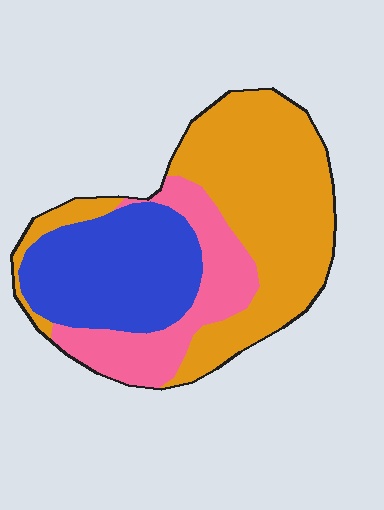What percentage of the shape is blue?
Blue takes up about one third (1/3) of the shape.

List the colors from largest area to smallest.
From largest to smallest: orange, blue, pink.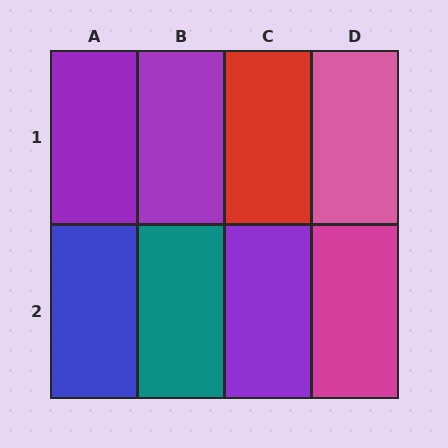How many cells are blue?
1 cell is blue.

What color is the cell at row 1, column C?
Red.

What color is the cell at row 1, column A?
Purple.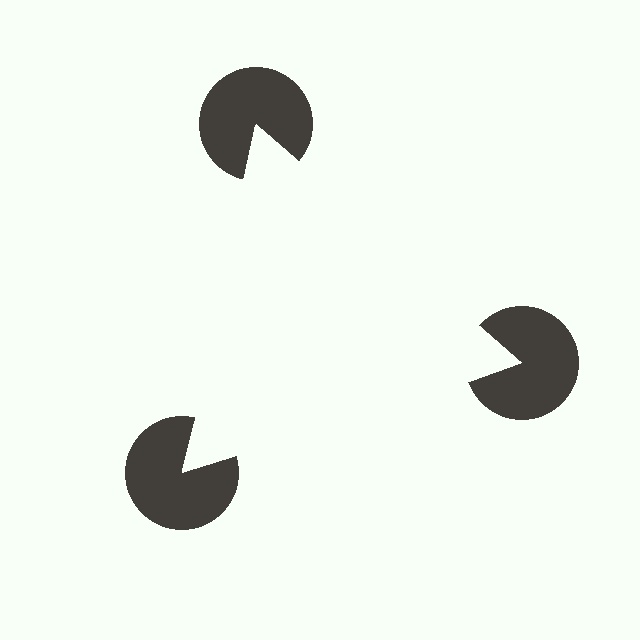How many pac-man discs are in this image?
There are 3 — one at each vertex of the illusory triangle.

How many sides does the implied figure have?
3 sides.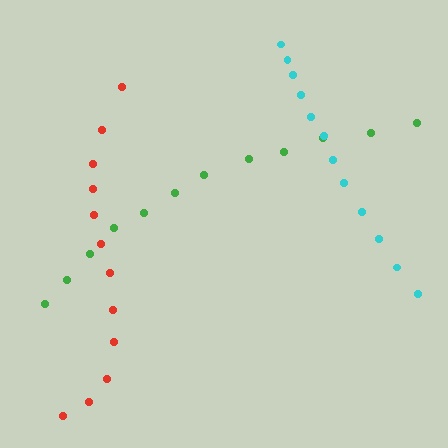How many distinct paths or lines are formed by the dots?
There are 3 distinct paths.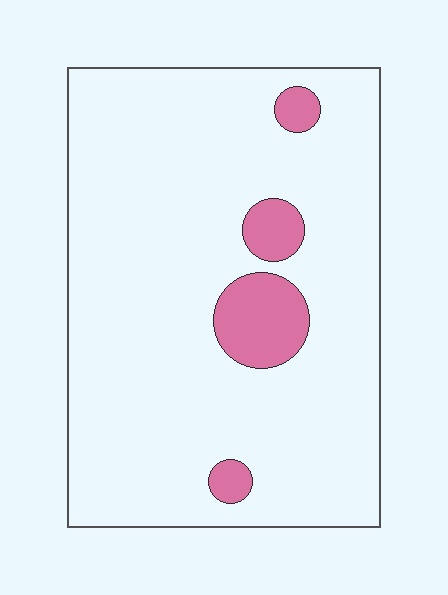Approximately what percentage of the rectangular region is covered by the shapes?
Approximately 10%.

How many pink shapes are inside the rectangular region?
4.